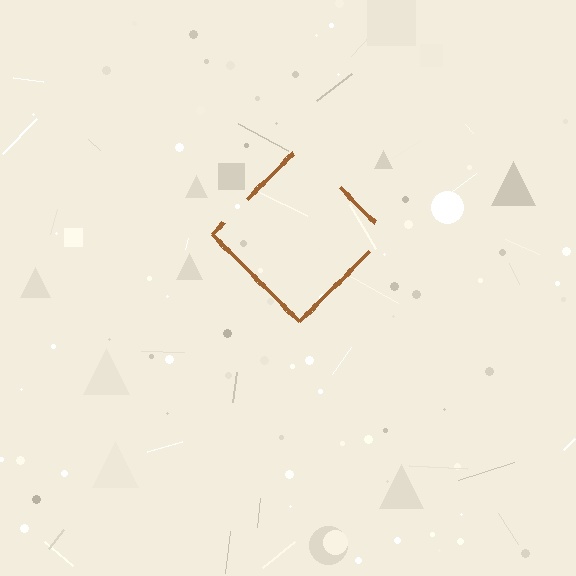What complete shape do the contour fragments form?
The contour fragments form a diamond.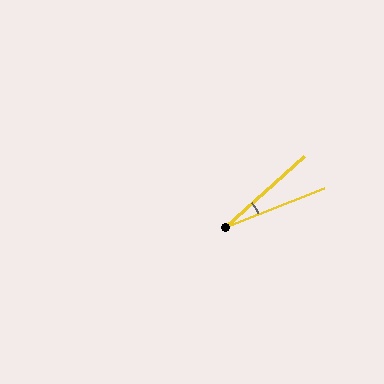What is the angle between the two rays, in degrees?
Approximately 21 degrees.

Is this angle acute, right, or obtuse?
It is acute.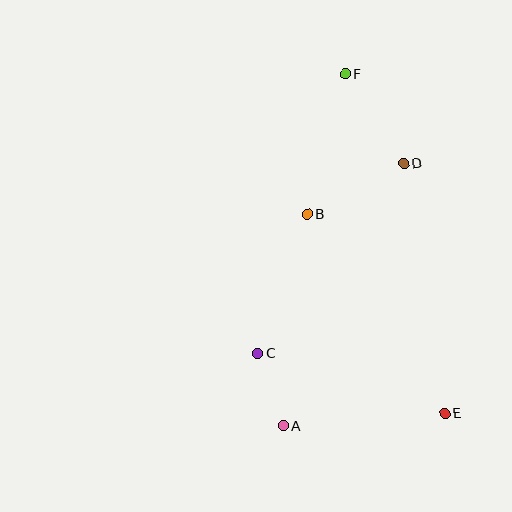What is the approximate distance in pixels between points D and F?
The distance between D and F is approximately 107 pixels.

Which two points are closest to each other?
Points A and C are closest to each other.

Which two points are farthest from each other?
Points A and F are farthest from each other.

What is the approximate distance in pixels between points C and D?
The distance between C and D is approximately 239 pixels.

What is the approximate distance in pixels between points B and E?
The distance between B and E is approximately 242 pixels.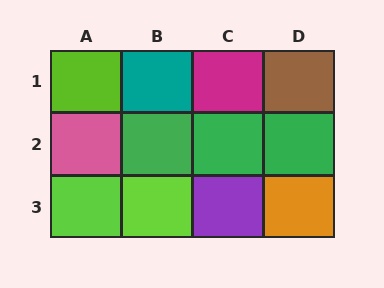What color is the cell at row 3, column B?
Lime.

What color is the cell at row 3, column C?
Purple.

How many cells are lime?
3 cells are lime.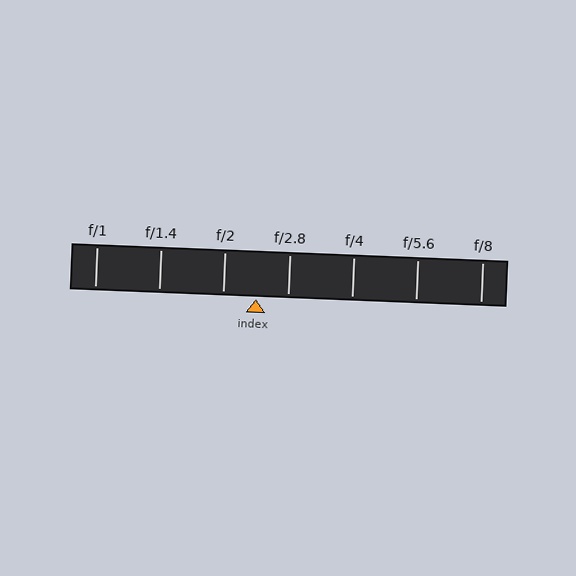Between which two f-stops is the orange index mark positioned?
The index mark is between f/2 and f/2.8.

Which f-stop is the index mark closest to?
The index mark is closest to f/2.8.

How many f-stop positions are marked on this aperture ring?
There are 7 f-stop positions marked.